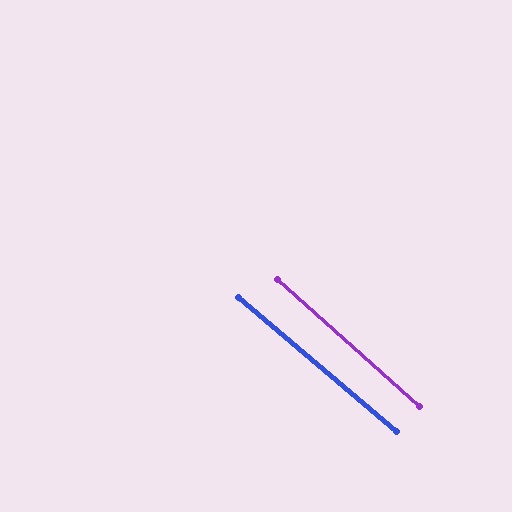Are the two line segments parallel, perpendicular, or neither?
Parallel — their directions differ by only 1.7°.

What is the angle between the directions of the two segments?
Approximately 2 degrees.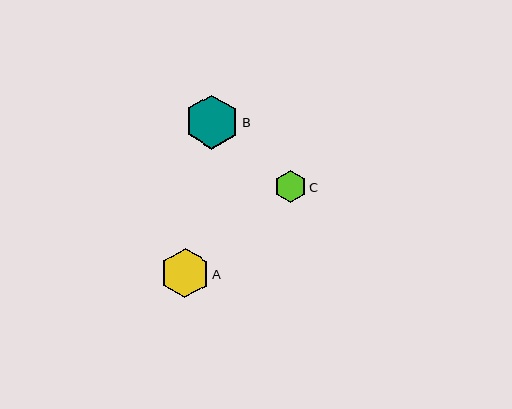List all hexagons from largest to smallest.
From largest to smallest: B, A, C.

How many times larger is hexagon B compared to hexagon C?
Hexagon B is approximately 1.7 times the size of hexagon C.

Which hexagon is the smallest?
Hexagon C is the smallest with a size of approximately 31 pixels.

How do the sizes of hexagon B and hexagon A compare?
Hexagon B and hexagon A are approximately the same size.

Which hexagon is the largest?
Hexagon B is the largest with a size of approximately 54 pixels.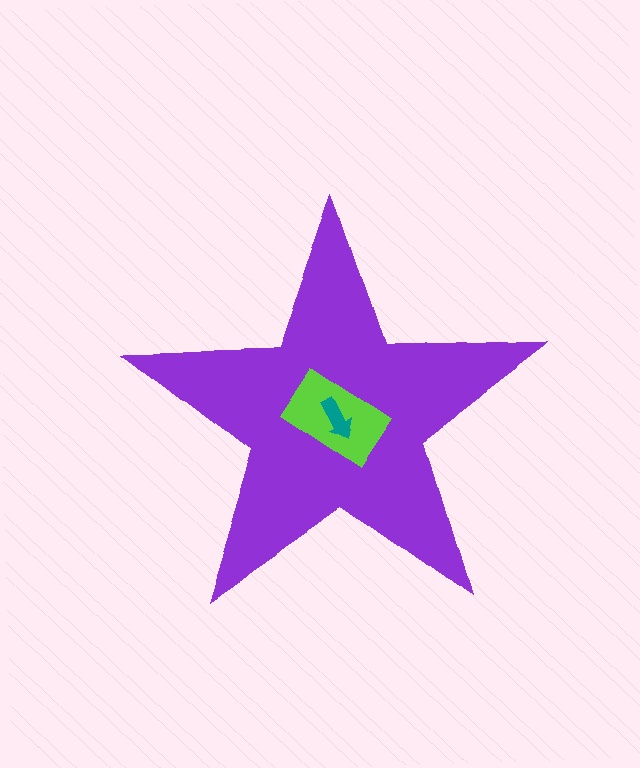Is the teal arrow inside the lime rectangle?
Yes.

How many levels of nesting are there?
3.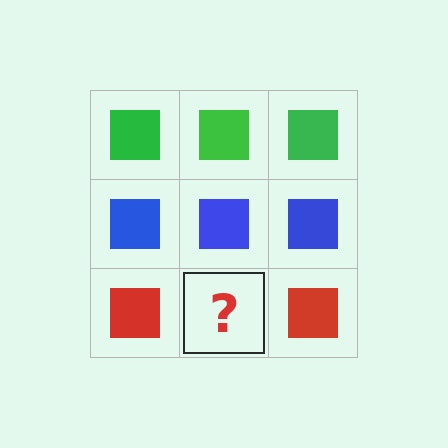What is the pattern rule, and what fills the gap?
The rule is that each row has a consistent color. The gap should be filled with a red square.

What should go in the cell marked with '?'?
The missing cell should contain a red square.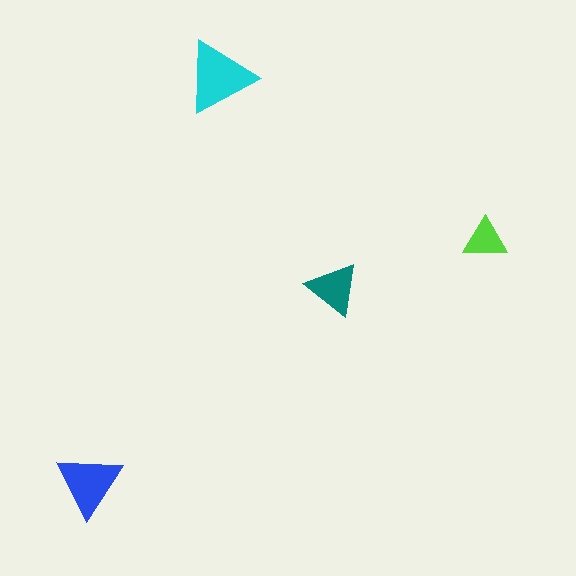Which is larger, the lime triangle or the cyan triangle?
The cyan one.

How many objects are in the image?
There are 4 objects in the image.